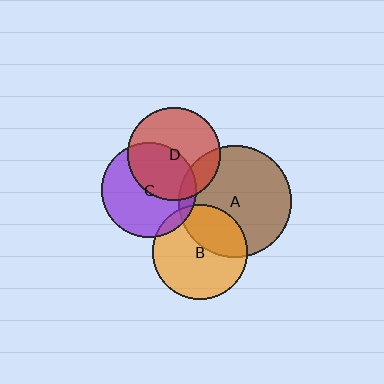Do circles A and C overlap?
Yes.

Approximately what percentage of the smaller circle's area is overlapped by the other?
Approximately 10%.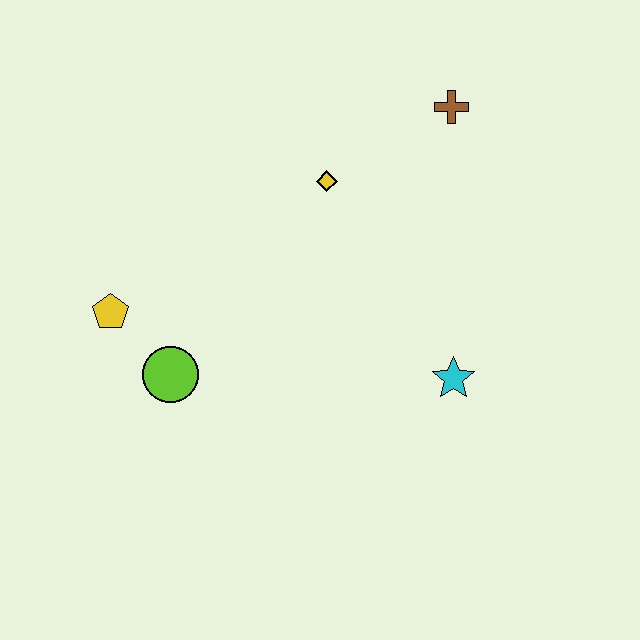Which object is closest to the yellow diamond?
The brown cross is closest to the yellow diamond.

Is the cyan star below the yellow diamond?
Yes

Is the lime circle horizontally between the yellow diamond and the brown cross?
No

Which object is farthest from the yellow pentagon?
The brown cross is farthest from the yellow pentagon.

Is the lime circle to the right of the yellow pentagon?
Yes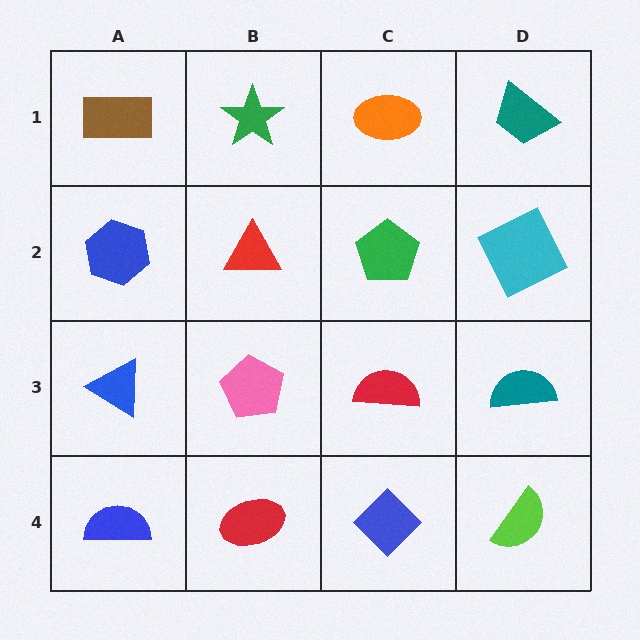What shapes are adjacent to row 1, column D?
A cyan square (row 2, column D), an orange ellipse (row 1, column C).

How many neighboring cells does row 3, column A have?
3.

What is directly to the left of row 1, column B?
A brown rectangle.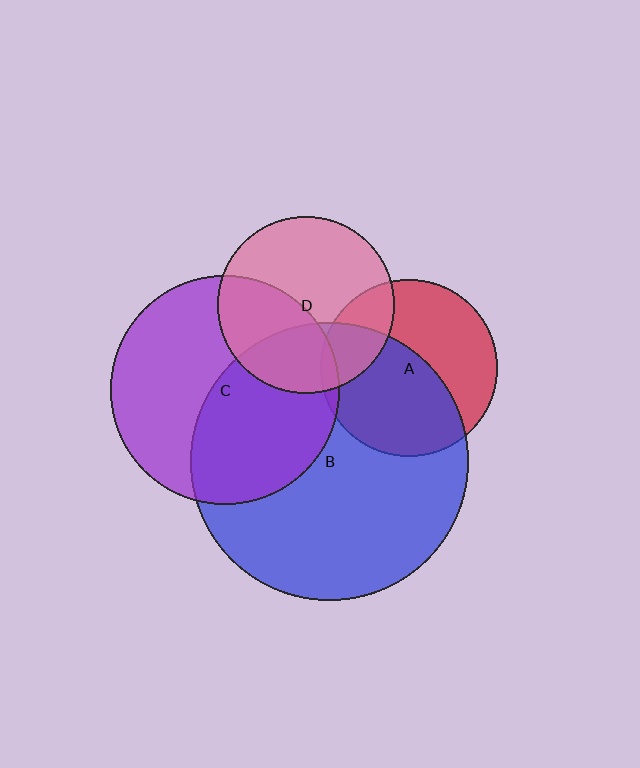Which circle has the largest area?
Circle B (blue).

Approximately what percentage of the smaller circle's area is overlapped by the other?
Approximately 55%.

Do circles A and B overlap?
Yes.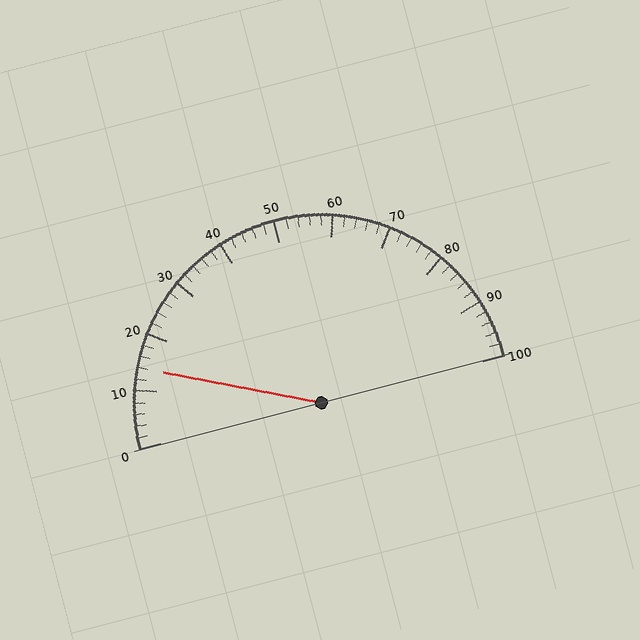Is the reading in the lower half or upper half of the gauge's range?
The reading is in the lower half of the range (0 to 100).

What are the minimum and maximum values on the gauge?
The gauge ranges from 0 to 100.